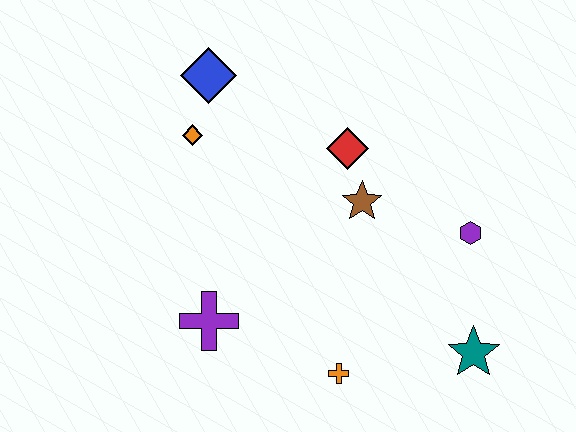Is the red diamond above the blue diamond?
No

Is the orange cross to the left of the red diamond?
Yes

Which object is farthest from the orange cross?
The blue diamond is farthest from the orange cross.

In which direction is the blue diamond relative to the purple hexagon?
The blue diamond is to the left of the purple hexagon.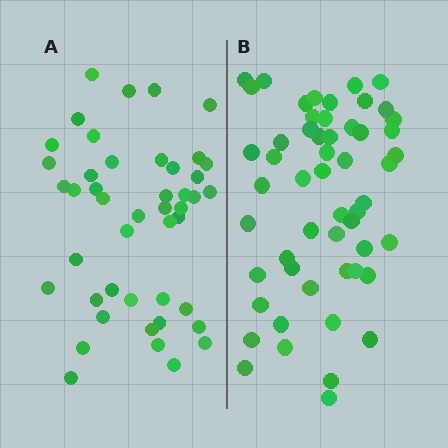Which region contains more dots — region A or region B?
Region B (the right region) has more dots.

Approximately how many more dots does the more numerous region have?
Region B has roughly 8 or so more dots than region A.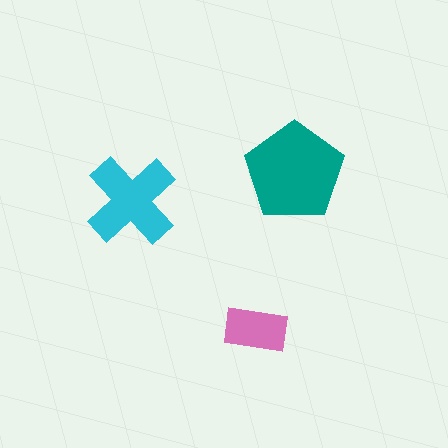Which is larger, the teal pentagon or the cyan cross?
The teal pentagon.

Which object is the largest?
The teal pentagon.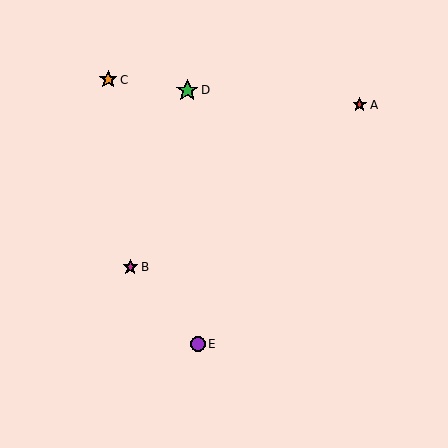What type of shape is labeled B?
Shape B is a magenta star.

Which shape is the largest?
The green star (labeled D) is the largest.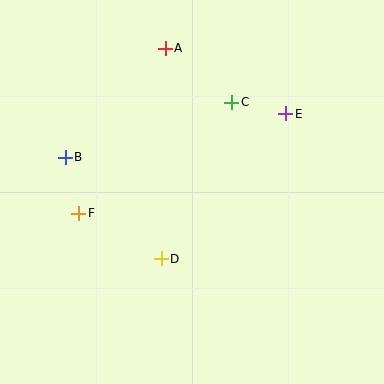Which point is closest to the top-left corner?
Point B is closest to the top-left corner.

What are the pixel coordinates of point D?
Point D is at (161, 259).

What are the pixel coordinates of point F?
Point F is at (79, 213).